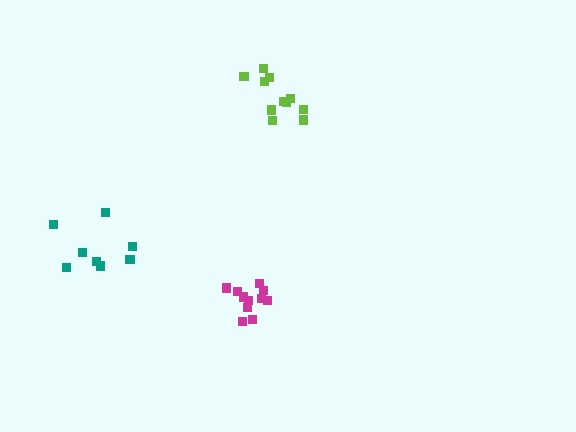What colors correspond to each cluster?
The clusters are colored: magenta, lime, teal.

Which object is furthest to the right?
The lime cluster is rightmost.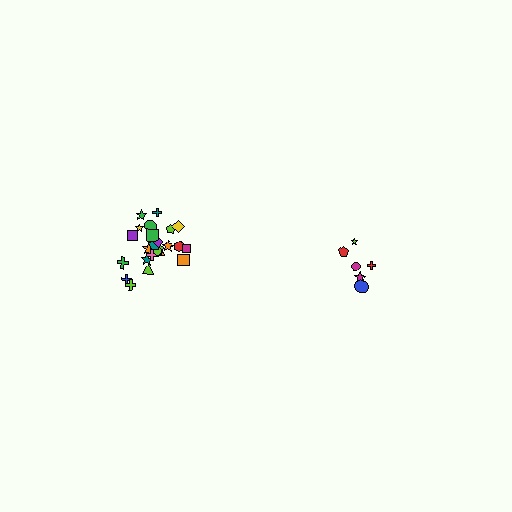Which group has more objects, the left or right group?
The left group.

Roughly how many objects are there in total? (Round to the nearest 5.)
Roughly 30 objects in total.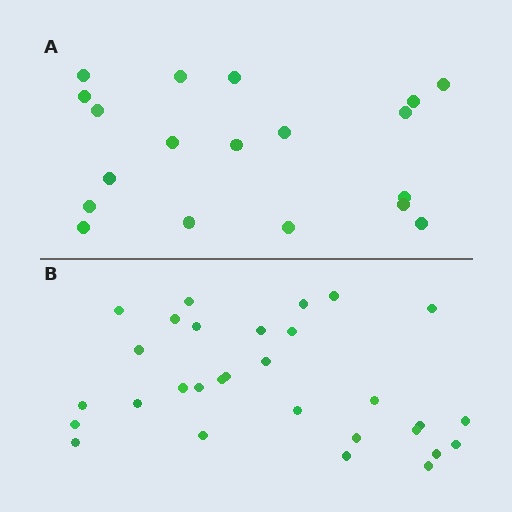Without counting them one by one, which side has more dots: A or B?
Region B (the bottom region) has more dots.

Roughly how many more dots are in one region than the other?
Region B has roughly 12 or so more dots than region A.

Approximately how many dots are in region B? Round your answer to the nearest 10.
About 30 dots.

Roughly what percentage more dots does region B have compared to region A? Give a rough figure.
About 60% more.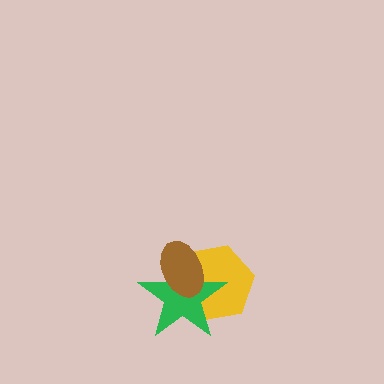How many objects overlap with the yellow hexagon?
2 objects overlap with the yellow hexagon.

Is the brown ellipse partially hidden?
No, no other shape covers it.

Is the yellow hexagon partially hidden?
Yes, it is partially covered by another shape.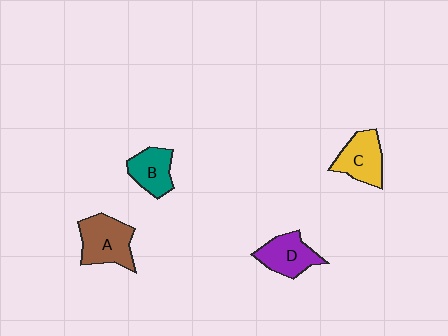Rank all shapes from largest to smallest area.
From largest to smallest: A (brown), C (yellow), D (purple), B (teal).